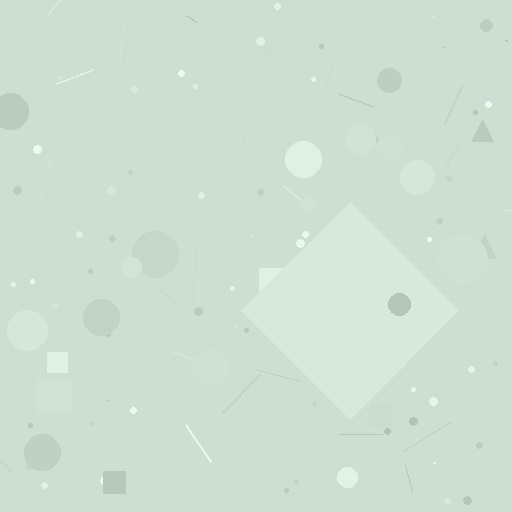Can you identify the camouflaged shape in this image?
The camouflaged shape is a diamond.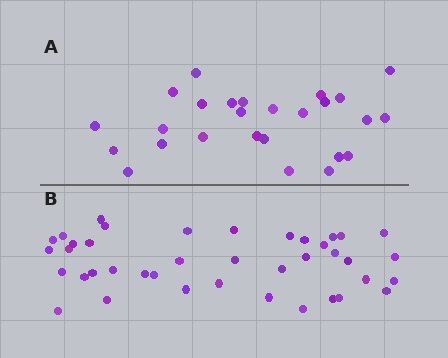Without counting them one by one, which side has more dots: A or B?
Region B (the bottom region) has more dots.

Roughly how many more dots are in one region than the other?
Region B has approximately 15 more dots than region A.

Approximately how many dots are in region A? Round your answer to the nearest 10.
About 30 dots. (The exact count is 26, which rounds to 30.)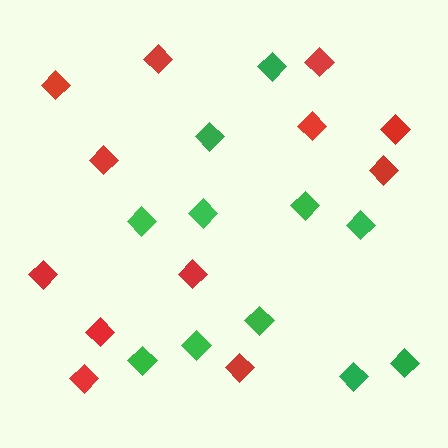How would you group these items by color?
There are 2 groups: one group of green diamonds (11) and one group of red diamonds (12).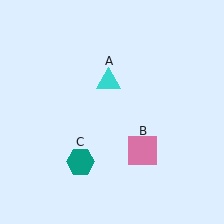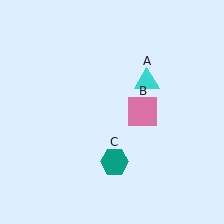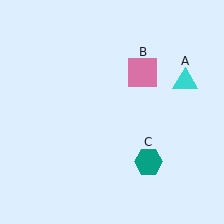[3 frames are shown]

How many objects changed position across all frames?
3 objects changed position: cyan triangle (object A), pink square (object B), teal hexagon (object C).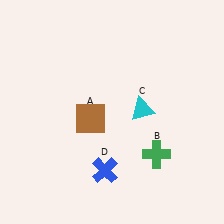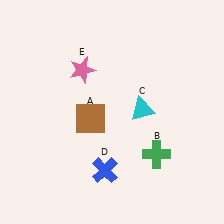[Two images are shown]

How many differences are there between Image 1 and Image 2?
There is 1 difference between the two images.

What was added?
A pink star (E) was added in Image 2.